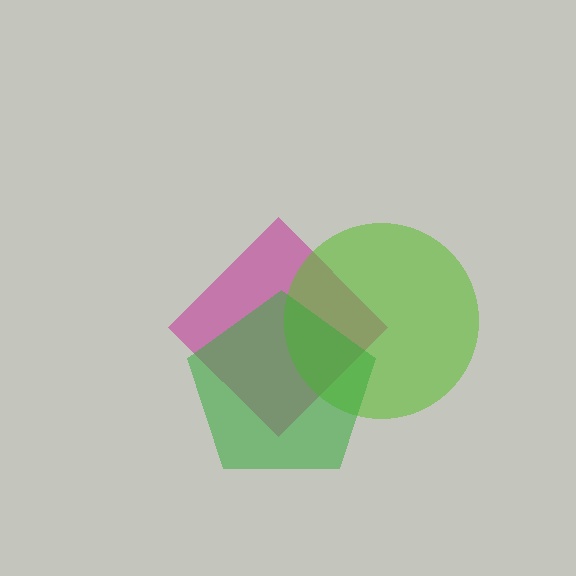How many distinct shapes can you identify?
There are 3 distinct shapes: a magenta diamond, a lime circle, a green pentagon.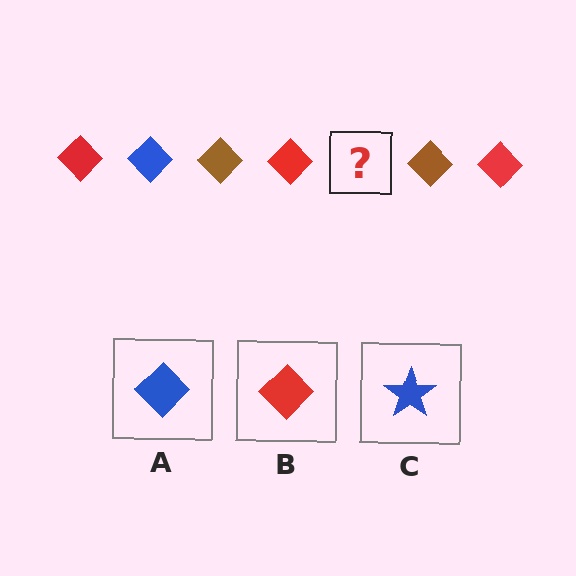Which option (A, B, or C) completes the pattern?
A.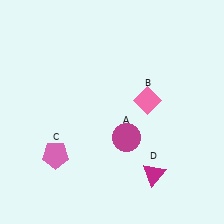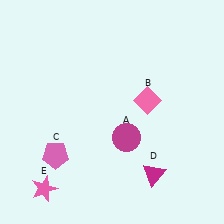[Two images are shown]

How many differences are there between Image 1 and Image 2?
There is 1 difference between the two images.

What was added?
A pink star (E) was added in Image 2.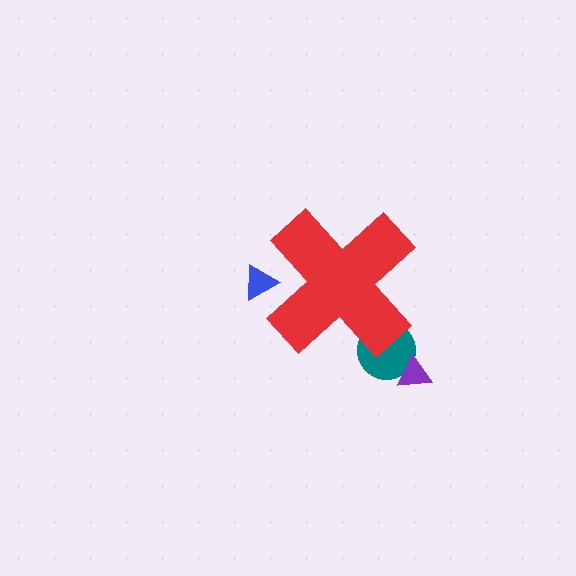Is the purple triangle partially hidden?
No, the purple triangle is fully visible.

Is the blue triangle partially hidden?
Yes, the blue triangle is partially hidden behind the red cross.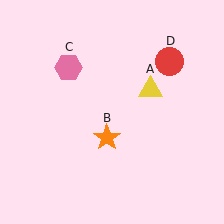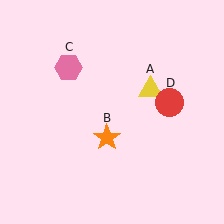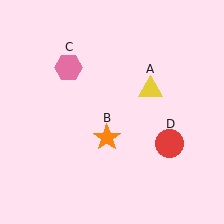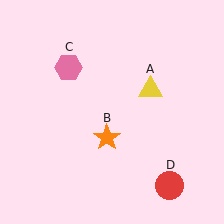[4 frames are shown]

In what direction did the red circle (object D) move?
The red circle (object D) moved down.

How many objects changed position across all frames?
1 object changed position: red circle (object D).